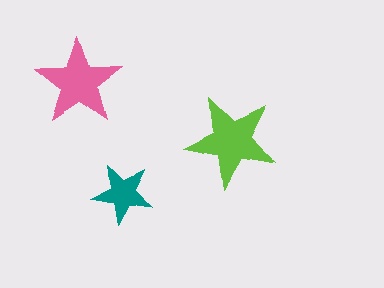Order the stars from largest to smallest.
the lime one, the pink one, the teal one.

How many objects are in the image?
There are 3 objects in the image.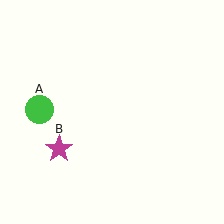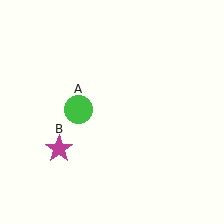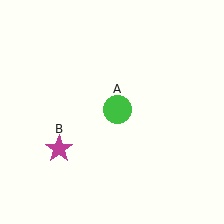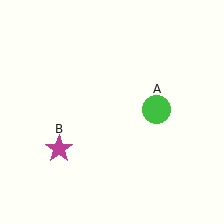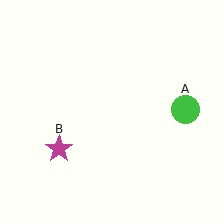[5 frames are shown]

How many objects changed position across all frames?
1 object changed position: green circle (object A).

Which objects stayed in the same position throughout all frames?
Magenta star (object B) remained stationary.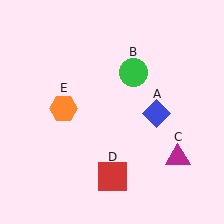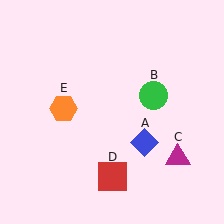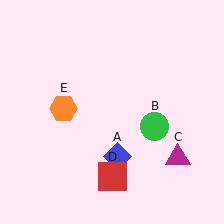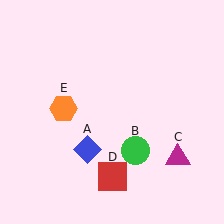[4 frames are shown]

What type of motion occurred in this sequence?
The blue diamond (object A), green circle (object B) rotated clockwise around the center of the scene.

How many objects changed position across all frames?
2 objects changed position: blue diamond (object A), green circle (object B).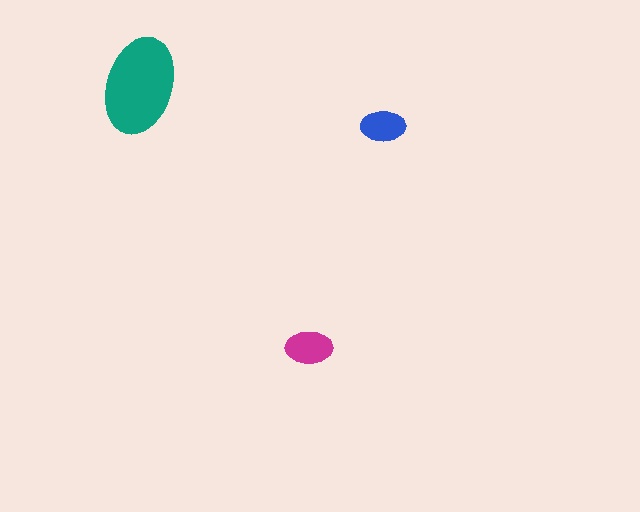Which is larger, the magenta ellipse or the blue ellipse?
The magenta one.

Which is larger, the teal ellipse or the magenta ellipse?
The teal one.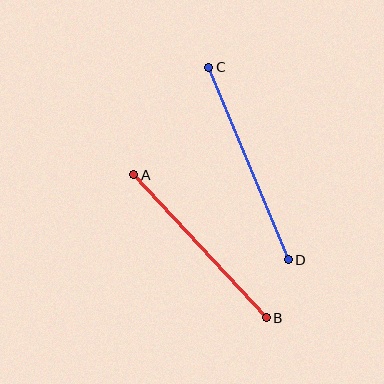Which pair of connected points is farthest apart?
Points C and D are farthest apart.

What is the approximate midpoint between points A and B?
The midpoint is at approximately (200, 246) pixels.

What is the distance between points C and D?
The distance is approximately 208 pixels.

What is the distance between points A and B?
The distance is approximately 195 pixels.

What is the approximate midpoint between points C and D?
The midpoint is at approximately (249, 163) pixels.